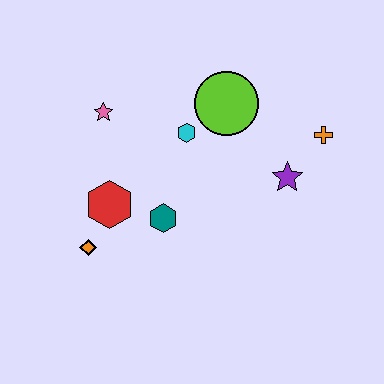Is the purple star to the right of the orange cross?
No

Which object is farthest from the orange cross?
The orange diamond is farthest from the orange cross.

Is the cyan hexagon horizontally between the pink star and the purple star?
Yes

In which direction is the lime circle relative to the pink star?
The lime circle is to the right of the pink star.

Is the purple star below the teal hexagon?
No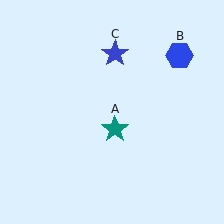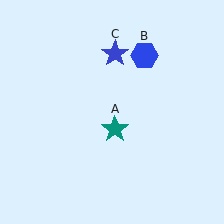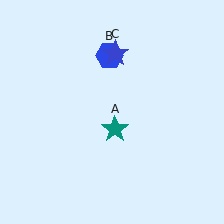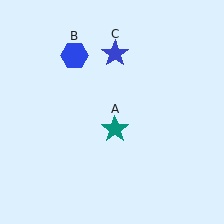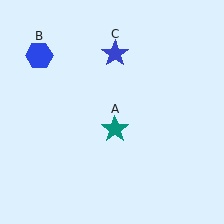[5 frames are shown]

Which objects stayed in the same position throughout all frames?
Teal star (object A) and blue star (object C) remained stationary.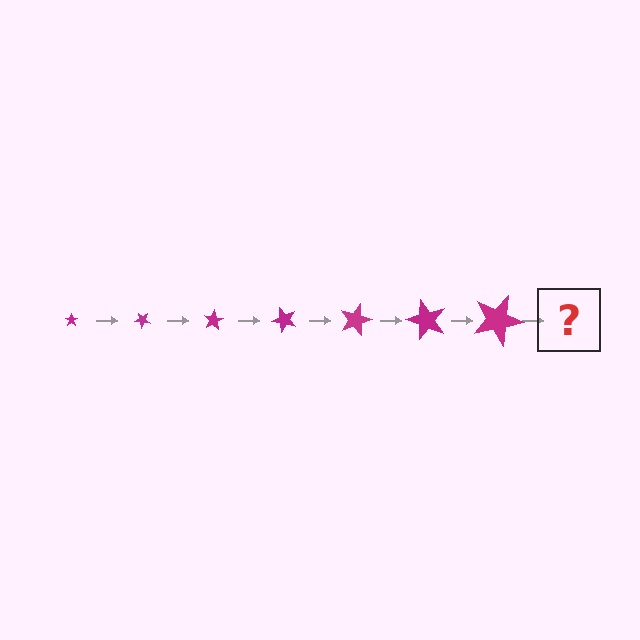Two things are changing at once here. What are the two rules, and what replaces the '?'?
The two rules are that the star grows larger each step and it rotates 40 degrees each step. The '?' should be a star, larger than the previous one and rotated 280 degrees from the start.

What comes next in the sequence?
The next element should be a star, larger than the previous one and rotated 280 degrees from the start.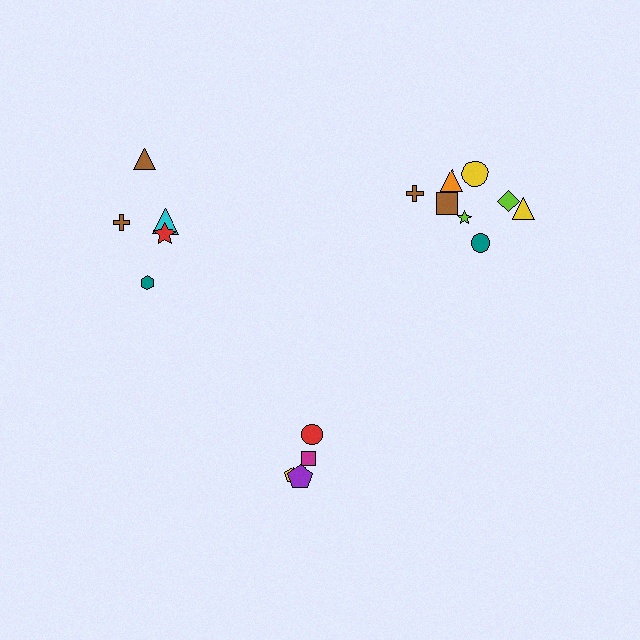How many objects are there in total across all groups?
There are 17 objects.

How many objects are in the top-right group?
There are 8 objects.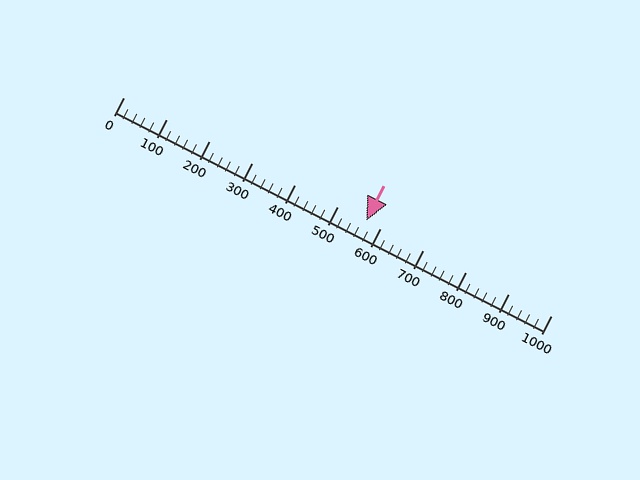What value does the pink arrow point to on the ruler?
The pink arrow points to approximately 567.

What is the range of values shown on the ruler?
The ruler shows values from 0 to 1000.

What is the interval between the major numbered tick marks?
The major tick marks are spaced 100 units apart.